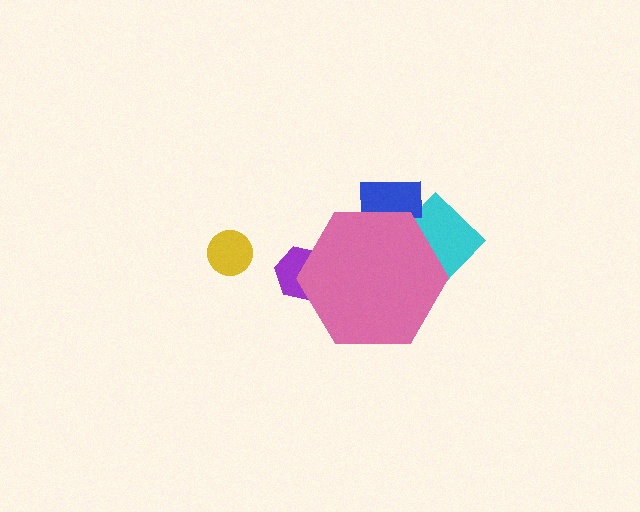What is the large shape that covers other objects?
A pink hexagon.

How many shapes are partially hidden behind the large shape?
3 shapes are partially hidden.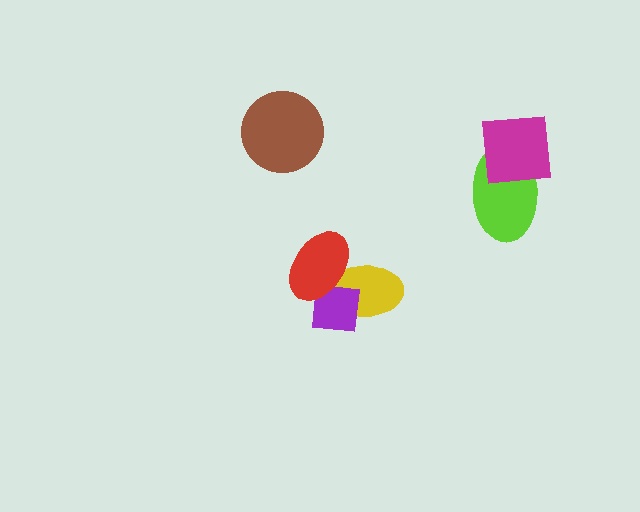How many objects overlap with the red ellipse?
2 objects overlap with the red ellipse.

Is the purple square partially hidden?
Yes, it is partially covered by another shape.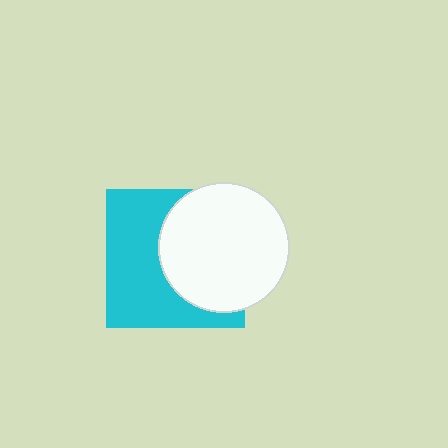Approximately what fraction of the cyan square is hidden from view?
Roughly 48% of the cyan square is hidden behind the white circle.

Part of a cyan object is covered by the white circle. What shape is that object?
It is a square.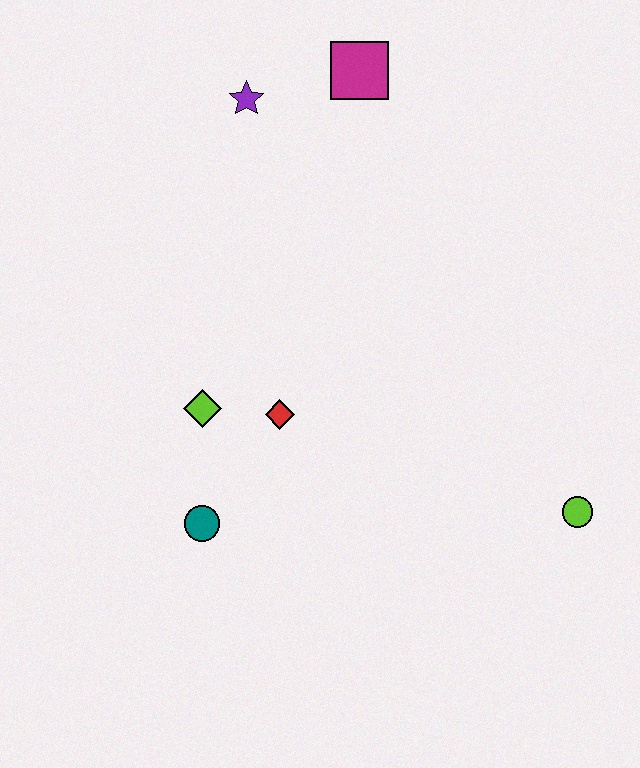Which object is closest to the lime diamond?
The red diamond is closest to the lime diamond.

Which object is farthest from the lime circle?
The purple star is farthest from the lime circle.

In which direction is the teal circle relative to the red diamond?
The teal circle is below the red diamond.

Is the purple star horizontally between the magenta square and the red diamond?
No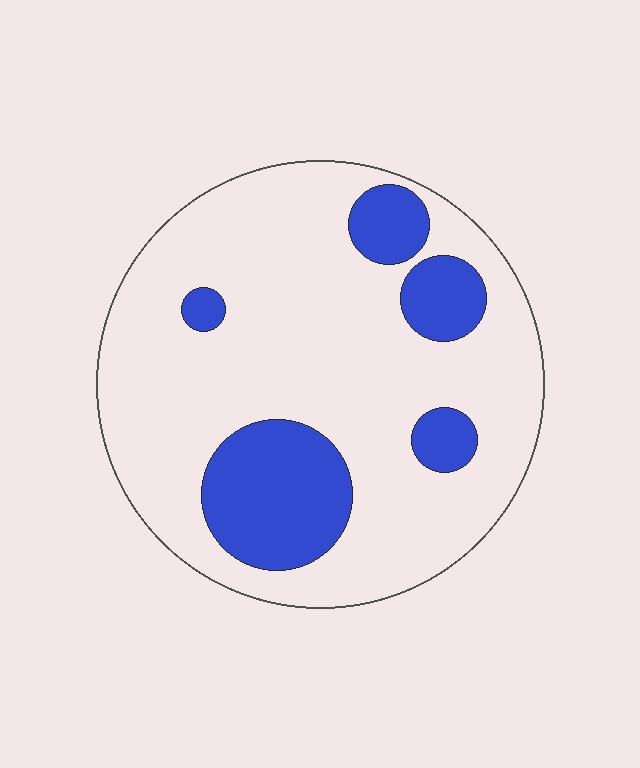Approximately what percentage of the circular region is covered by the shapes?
Approximately 20%.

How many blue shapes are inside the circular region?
5.